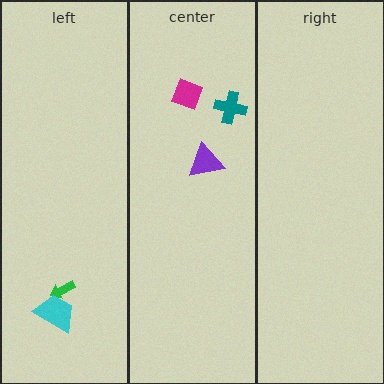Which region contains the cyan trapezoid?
The left region.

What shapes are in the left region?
The green arrow, the cyan trapezoid.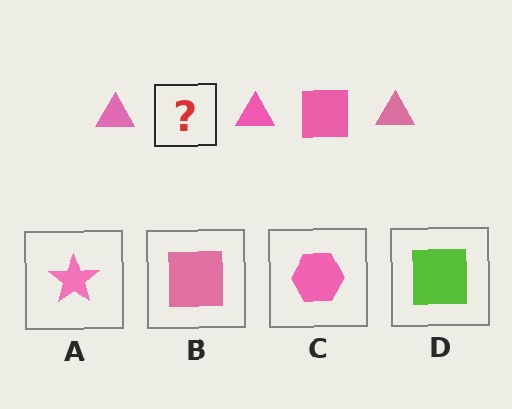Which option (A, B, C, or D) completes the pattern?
B.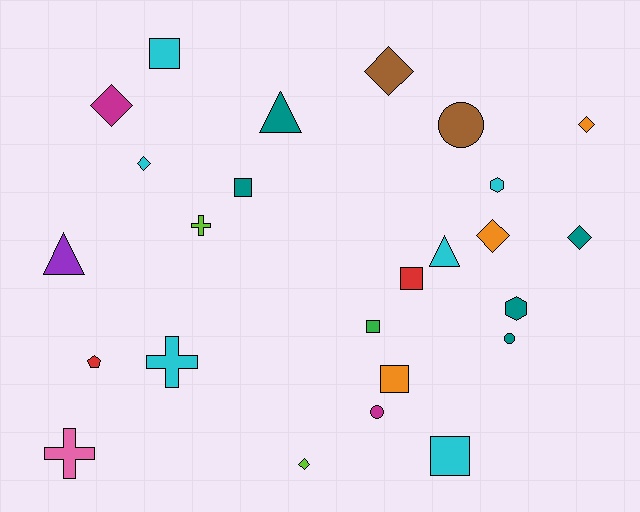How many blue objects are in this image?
There are no blue objects.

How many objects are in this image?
There are 25 objects.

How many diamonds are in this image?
There are 7 diamonds.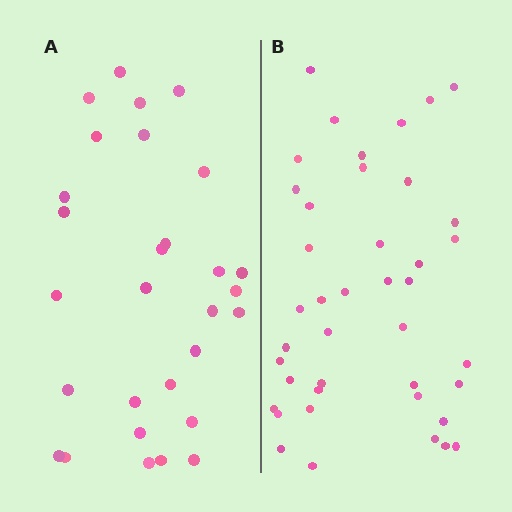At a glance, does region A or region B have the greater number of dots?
Region B (the right region) has more dots.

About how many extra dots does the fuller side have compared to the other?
Region B has roughly 12 or so more dots than region A.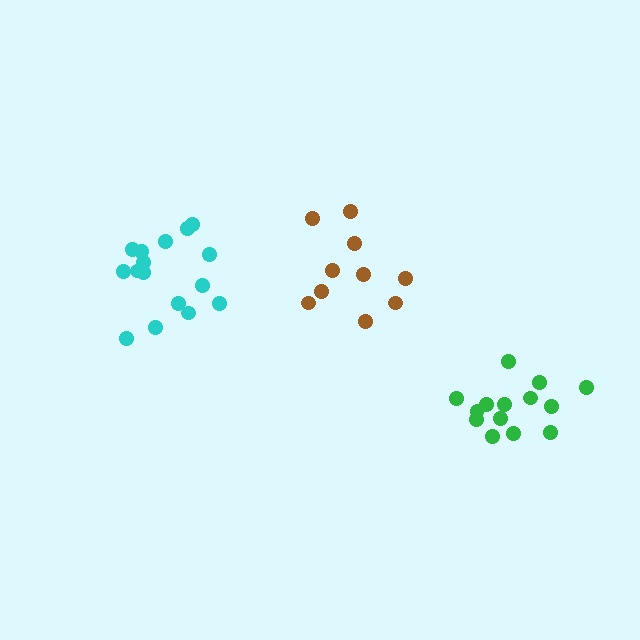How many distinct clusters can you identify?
There are 3 distinct clusters.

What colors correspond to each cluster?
The clusters are colored: cyan, green, brown.